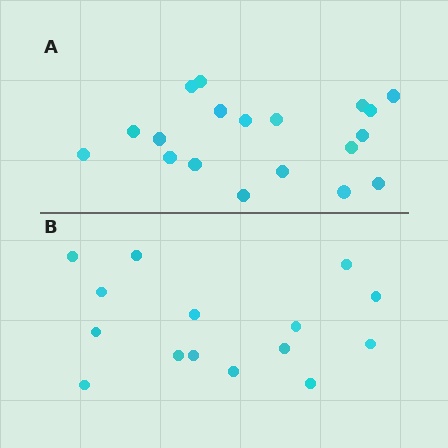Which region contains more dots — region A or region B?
Region A (the top region) has more dots.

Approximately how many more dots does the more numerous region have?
Region A has about 4 more dots than region B.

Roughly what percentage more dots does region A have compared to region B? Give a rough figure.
About 25% more.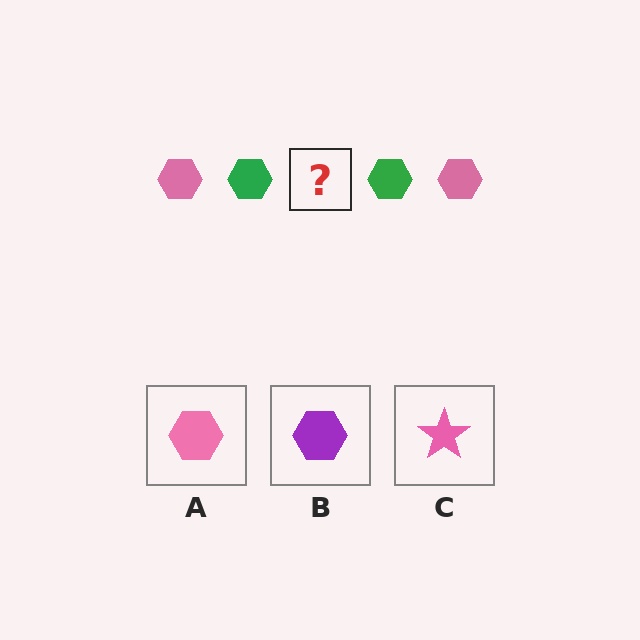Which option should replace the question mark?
Option A.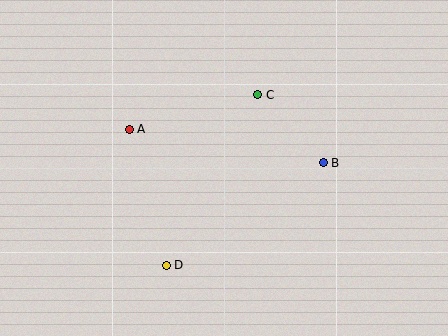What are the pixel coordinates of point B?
Point B is at (323, 163).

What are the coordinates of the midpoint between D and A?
The midpoint between D and A is at (148, 197).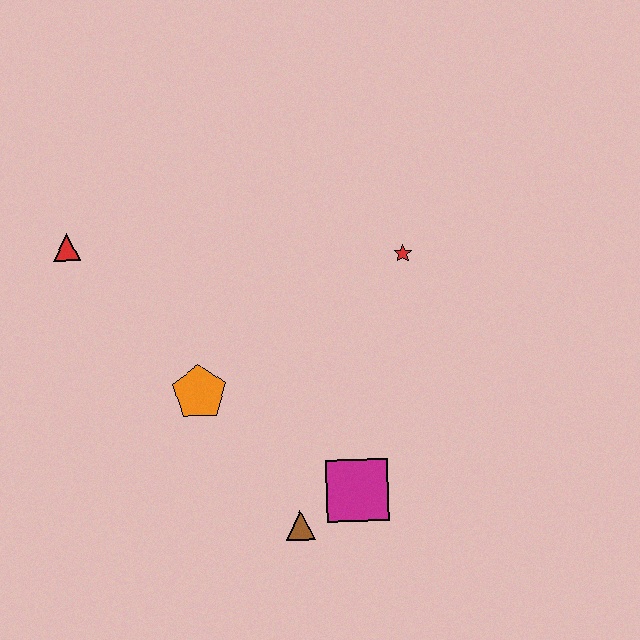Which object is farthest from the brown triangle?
The red triangle is farthest from the brown triangle.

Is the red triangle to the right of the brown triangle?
No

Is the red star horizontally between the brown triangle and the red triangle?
No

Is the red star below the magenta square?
No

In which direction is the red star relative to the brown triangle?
The red star is above the brown triangle.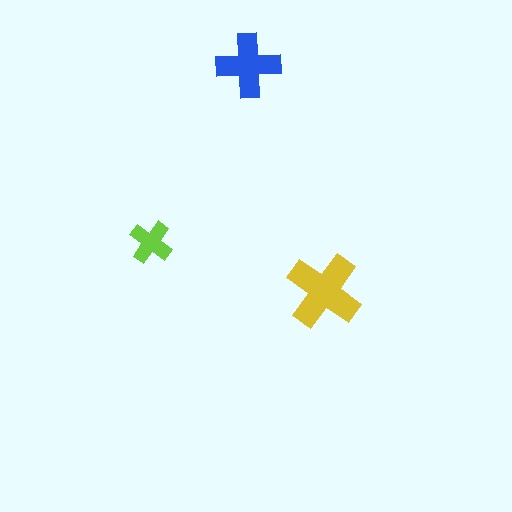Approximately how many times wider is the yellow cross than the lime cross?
About 2 times wider.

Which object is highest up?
The blue cross is topmost.